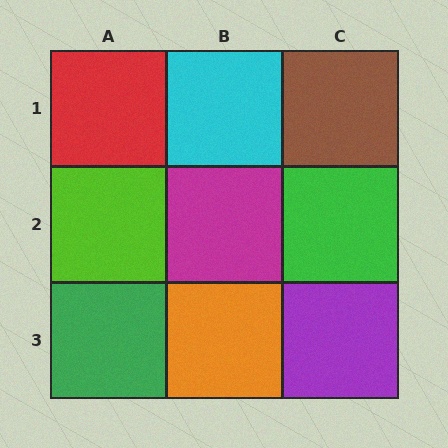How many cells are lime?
1 cell is lime.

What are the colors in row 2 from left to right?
Lime, magenta, green.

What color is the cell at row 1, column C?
Brown.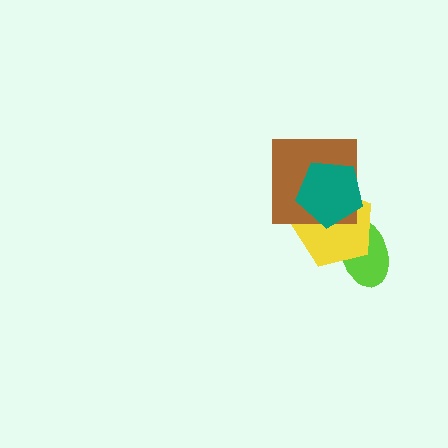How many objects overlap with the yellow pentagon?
3 objects overlap with the yellow pentagon.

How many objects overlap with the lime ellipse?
1 object overlaps with the lime ellipse.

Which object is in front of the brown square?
The teal pentagon is in front of the brown square.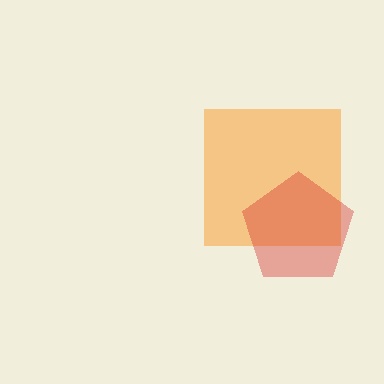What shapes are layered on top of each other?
The layered shapes are: an orange square, a red pentagon.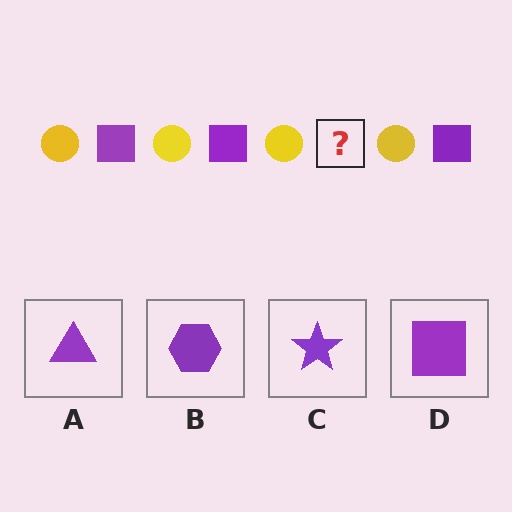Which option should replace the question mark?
Option D.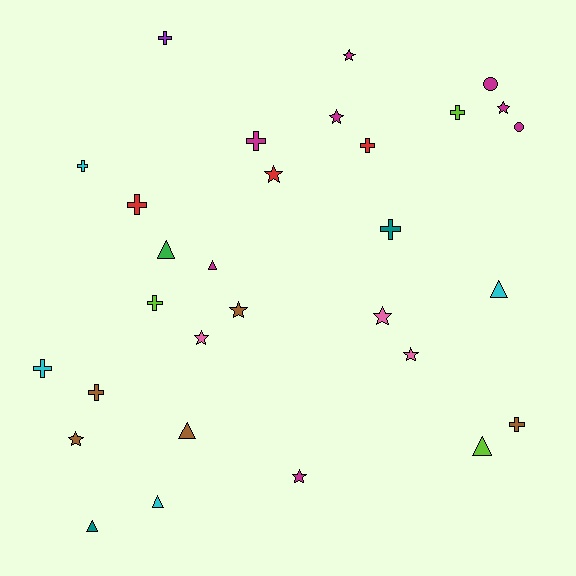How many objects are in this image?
There are 30 objects.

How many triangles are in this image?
There are 7 triangles.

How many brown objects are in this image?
There are 5 brown objects.